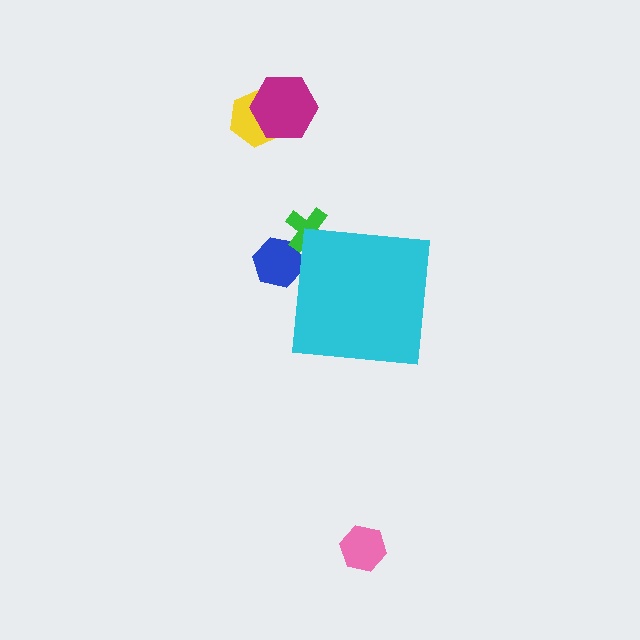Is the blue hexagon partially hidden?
Yes, the blue hexagon is partially hidden behind the cyan square.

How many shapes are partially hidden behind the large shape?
2 shapes are partially hidden.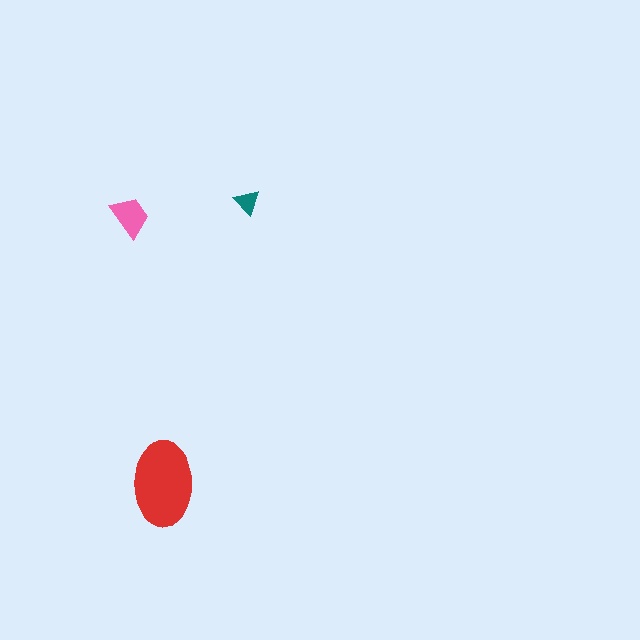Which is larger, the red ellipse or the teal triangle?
The red ellipse.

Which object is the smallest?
The teal triangle.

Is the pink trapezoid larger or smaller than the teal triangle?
Larger.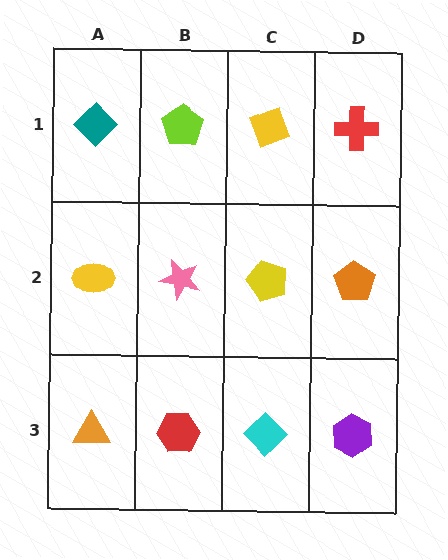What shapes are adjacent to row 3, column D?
An orange pentagon (row 2, column D), a cyan diamond (row 3, column C).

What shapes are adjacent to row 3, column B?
A pink star (row 2, column B), an orange triangle (row 3, column A), a cyan diamond (row 3, column C).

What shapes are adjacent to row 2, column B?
A lime pentagon (row 1, column B), a red hexagon (row 3, column B), a yellow ellipse (row 2, column A), a yellow pentagon (row 2, column C).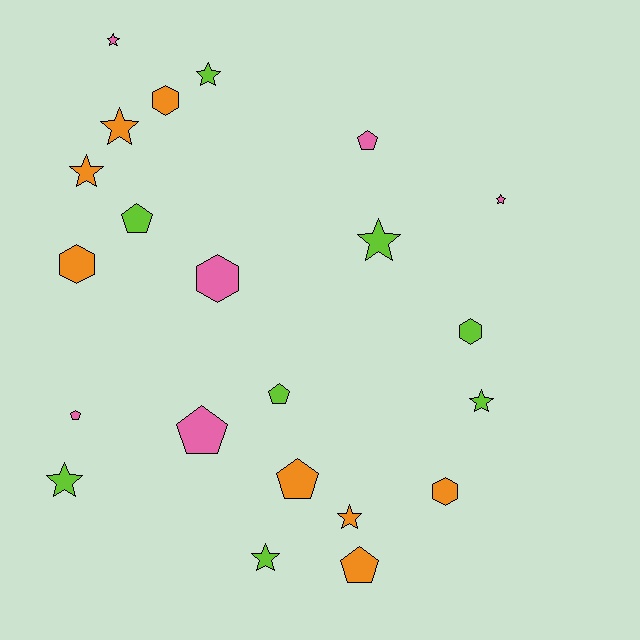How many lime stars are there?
There are 5 lime stars.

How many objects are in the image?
There are 22 objects.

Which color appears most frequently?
Lime, with 8 objects.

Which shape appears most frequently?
Star, with 10 objects.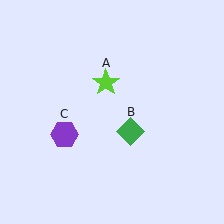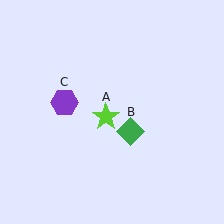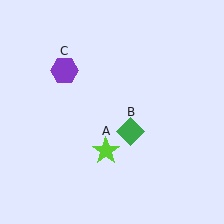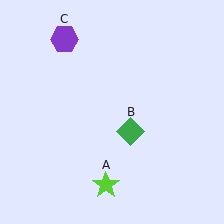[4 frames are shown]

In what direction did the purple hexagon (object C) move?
The purple hexagon (object C) moved up.